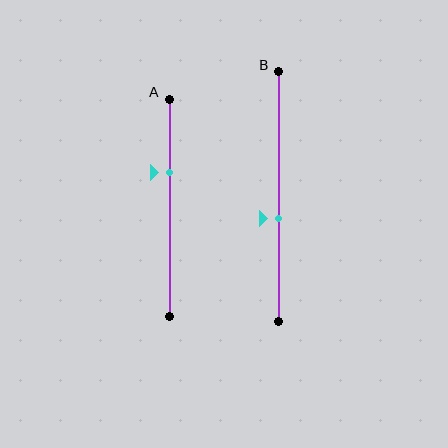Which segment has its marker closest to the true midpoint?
Segment B has its marker closest to the true midpoint.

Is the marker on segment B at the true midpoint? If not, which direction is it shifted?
No, the marker on segment B is shifted downward by about 9% of the segment length.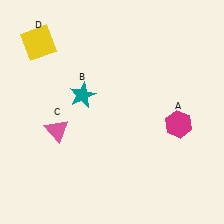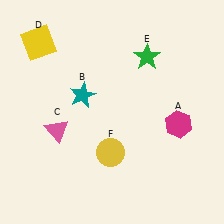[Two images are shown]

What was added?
A green star (E), a yellow circle (F) were added in Image 2.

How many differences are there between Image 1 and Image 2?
There are 2 differences between the two images.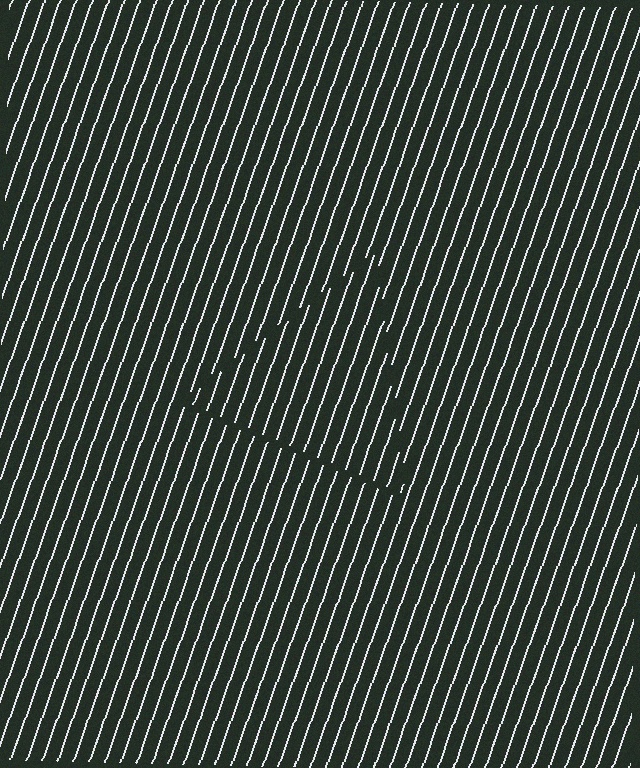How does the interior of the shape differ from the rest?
The interior of the shape contains the same grating, shifted by half a period — the contour is defined by the phase discontinuity where line-ends from the inner and outer gratings abut.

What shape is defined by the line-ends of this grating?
An illusory triangle. The interior of the shape contains the same grating, shifted by half a period — the contour is defined by the phase discontinuity where line-ends from the inner and outer gratings abut.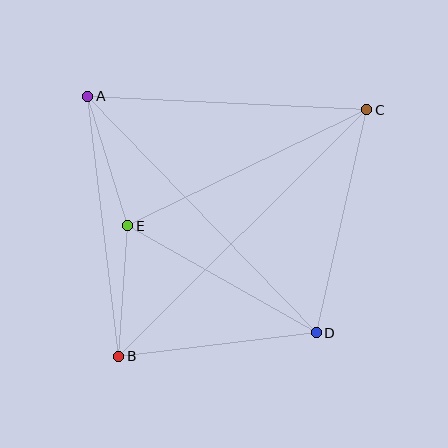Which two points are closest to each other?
Points B and E are closest to each other.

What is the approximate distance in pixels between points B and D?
The distance between B and D is approximately 199 pixels.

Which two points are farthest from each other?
Points B and C are farthest from each other.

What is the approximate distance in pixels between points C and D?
The distance between C and D is approximately 229 pixels.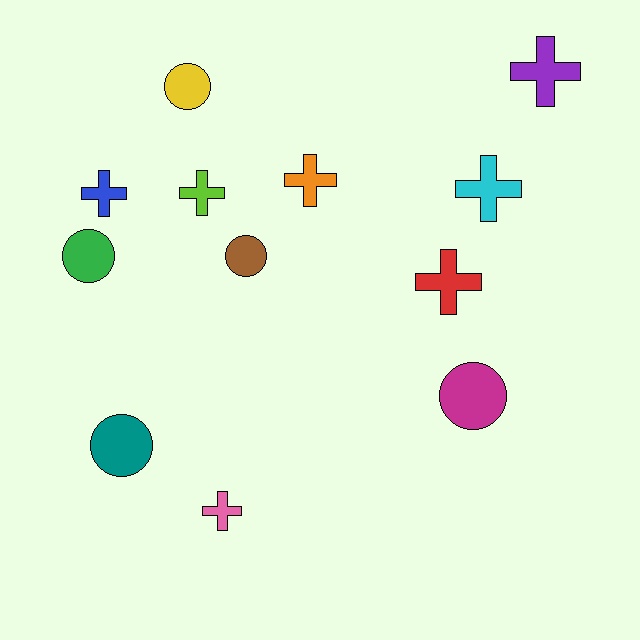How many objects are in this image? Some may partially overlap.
There are 12 objects.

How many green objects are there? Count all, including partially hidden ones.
There is 1 green object.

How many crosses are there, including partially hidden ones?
There are 7 crosses.